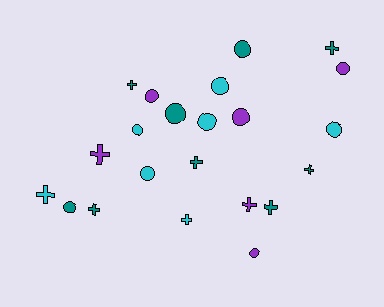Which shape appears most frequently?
Circle, with 12 objects.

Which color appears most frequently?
Teal, with 9 objects.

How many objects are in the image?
There are 22 objects.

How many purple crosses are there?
There are 2 purple crosses.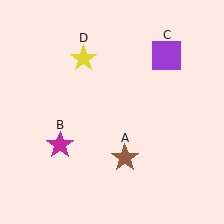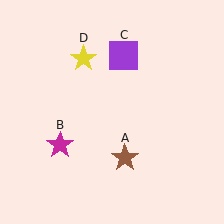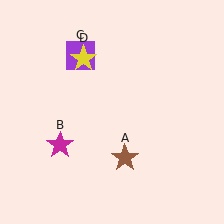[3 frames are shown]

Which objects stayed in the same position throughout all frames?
Brown star (object A) and magenta star (object B) and yellow star (object D) remained stationary.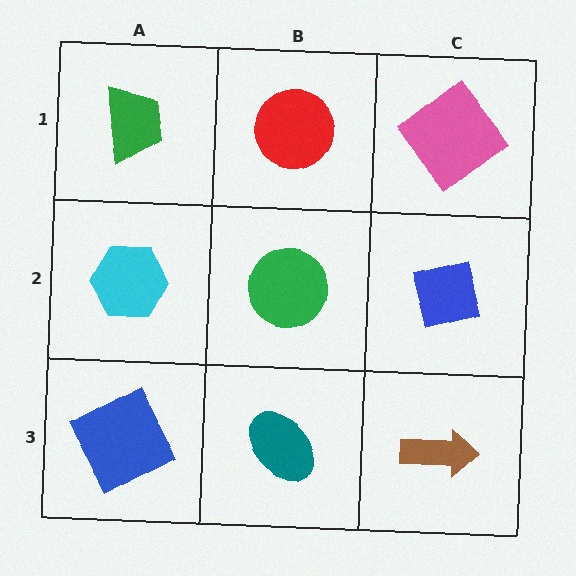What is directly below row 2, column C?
A brown arrow.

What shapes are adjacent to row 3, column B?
A green circle (row 2, column B), a blue square (row 3, column A), a brown arrow (row 3, column C).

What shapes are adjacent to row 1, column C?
A blue square (row 2, column C), a red circle (row 1, column B).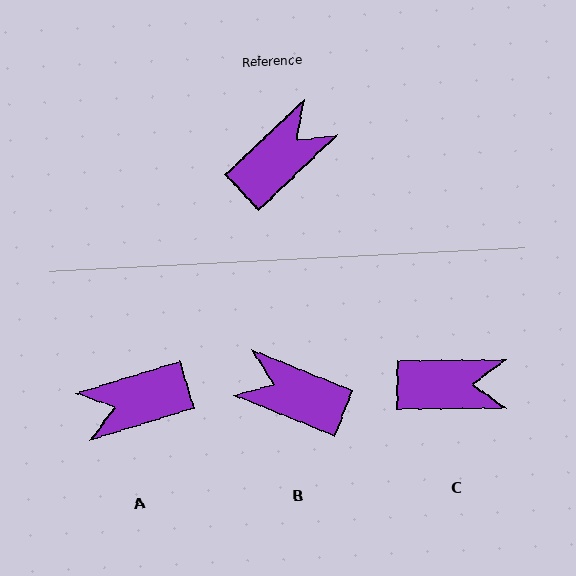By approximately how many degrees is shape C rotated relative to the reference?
Approximately 44 degrees clockwise.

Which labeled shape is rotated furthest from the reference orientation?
A, about 153 degrees away.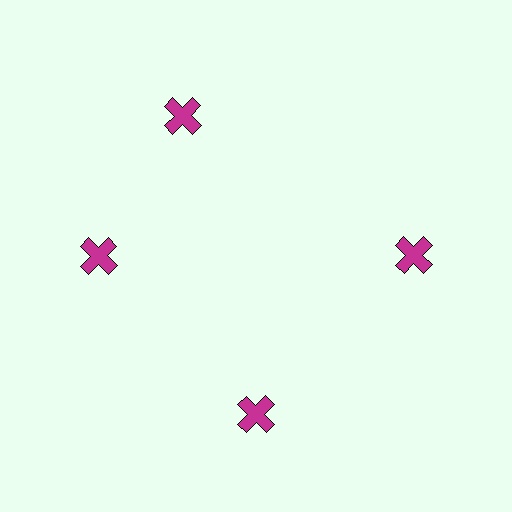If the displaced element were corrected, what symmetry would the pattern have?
It would have 4-fold rotational symmetry — the pattern would map onto itself every 90 degrees.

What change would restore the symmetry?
The symmetry would be restored by rotating it back into even spacing with its neighbors so that all 4 crosses sit at equal angles and equal distance from the center.